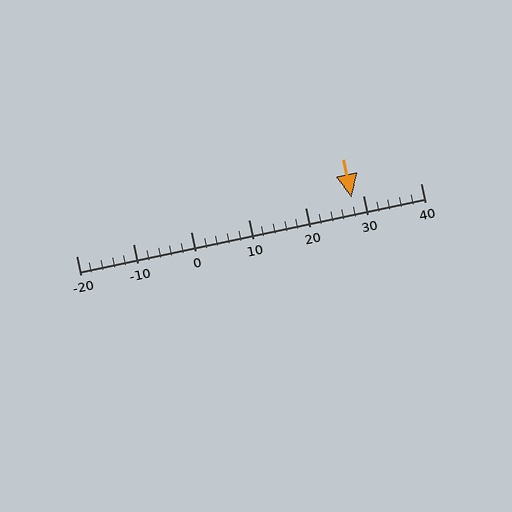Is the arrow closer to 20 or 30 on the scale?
The arrow is closer to 30.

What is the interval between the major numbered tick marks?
The major tick marks are spaced 10 units apart.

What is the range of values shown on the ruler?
The ruler shows values from -20 to 40.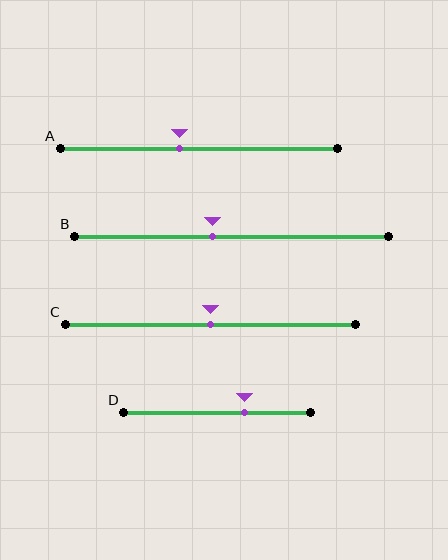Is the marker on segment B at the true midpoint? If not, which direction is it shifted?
No, the marker on segment B is shifted to the left by about 6% of the segment length.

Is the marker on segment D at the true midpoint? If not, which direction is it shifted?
No, the marker on segment D is shifted to the right by about 15% of the segment length.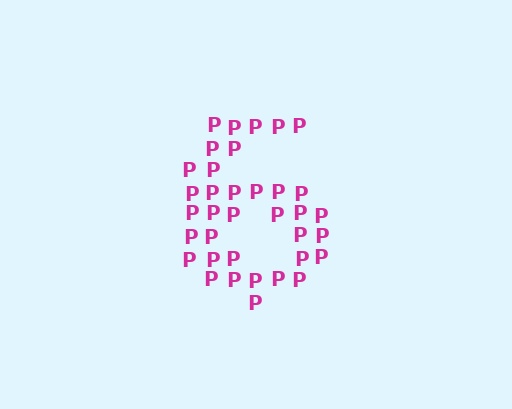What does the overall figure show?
The overall figure shows the digit 6.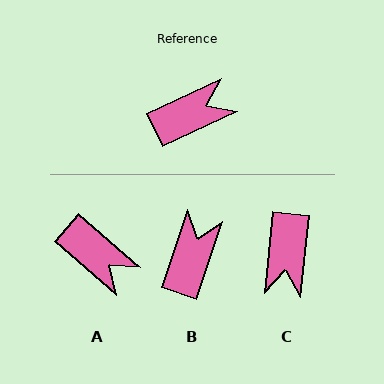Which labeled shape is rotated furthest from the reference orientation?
C, about 121 degrees away.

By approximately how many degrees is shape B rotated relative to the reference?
Approximately 46 degrees counter-clockwise.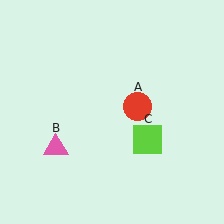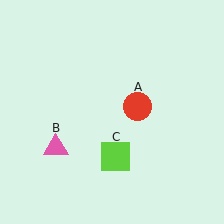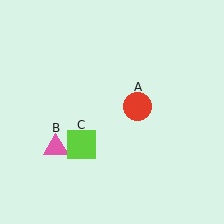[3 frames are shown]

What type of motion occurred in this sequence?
The lime square (object C) rotated clockwise around the center of the scene.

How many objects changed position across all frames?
1 object changed position: lime square (object C).